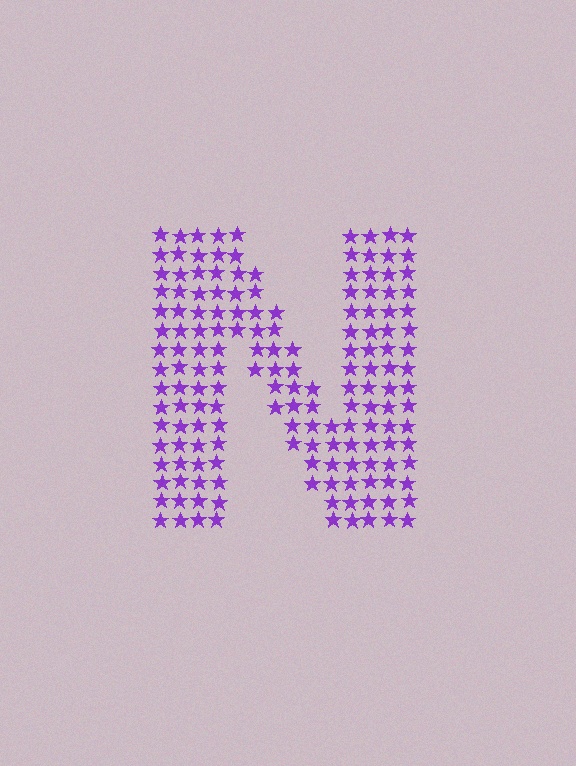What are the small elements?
The small elements are stars.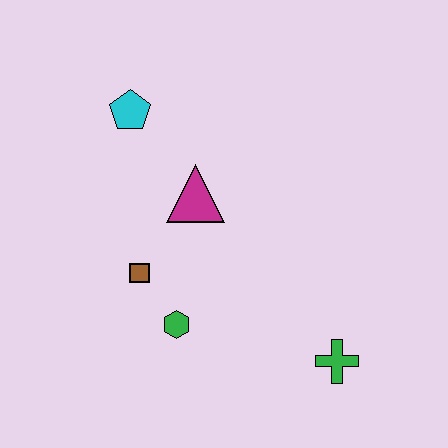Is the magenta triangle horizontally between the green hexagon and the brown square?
No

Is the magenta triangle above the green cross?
Yes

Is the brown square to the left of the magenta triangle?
Yes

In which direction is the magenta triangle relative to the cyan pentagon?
The magenta triangle is below the cyan pentagon.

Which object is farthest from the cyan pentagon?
The green cross is farthest from the cyan pentagon.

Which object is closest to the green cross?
The green hexagon is closest to the green cross.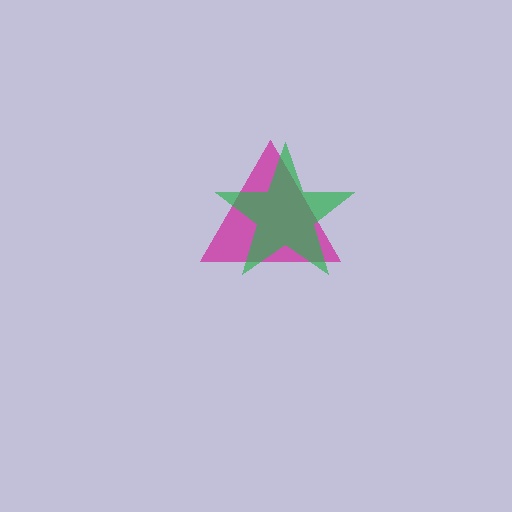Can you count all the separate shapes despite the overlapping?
Yes, there are 2 separate shapes.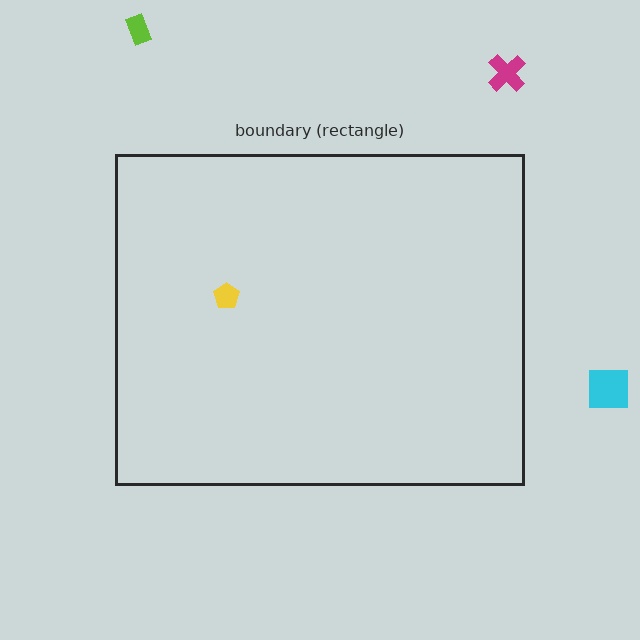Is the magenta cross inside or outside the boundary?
Outside.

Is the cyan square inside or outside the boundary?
Outside.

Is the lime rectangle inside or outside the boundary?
Outside.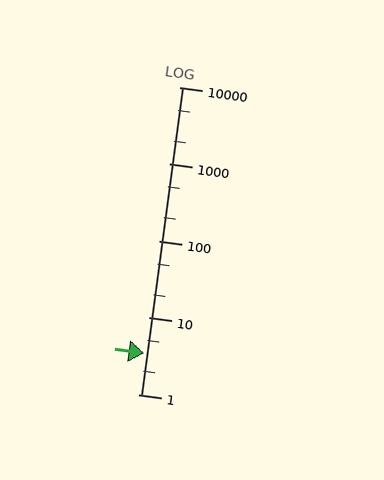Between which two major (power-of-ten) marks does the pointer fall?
The pointer is between 1 and 10.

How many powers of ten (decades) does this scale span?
The scale spans 4 decades, from 1 to 10000.